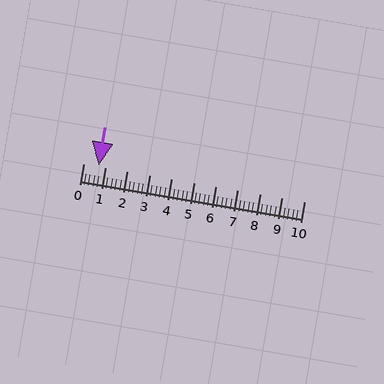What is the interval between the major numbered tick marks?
The major tick marks are spaced 1 units apart.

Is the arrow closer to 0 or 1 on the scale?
The arrow is closer to 1.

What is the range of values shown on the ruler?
The ruler shows values from 0 to 10.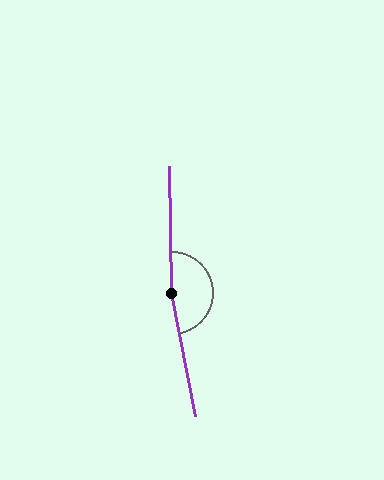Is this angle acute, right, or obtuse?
It is obtuse.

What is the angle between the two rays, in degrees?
Approximately 170 degrees.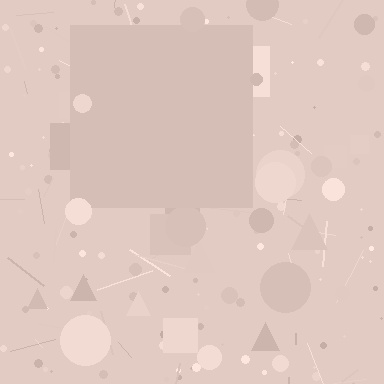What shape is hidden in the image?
A square is hidden in the image.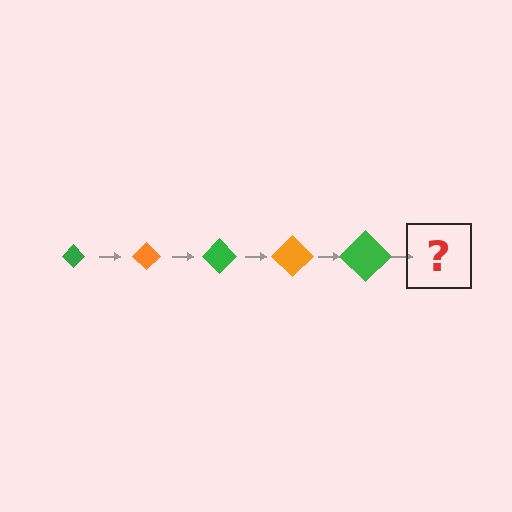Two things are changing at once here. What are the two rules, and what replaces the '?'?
The two rules are that the diamond grows larger each step and the color cycles through green and orange. The '?' should be an orange diamond, larger than the previous one.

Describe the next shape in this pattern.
It should be an orange diamond, larger than the previous one.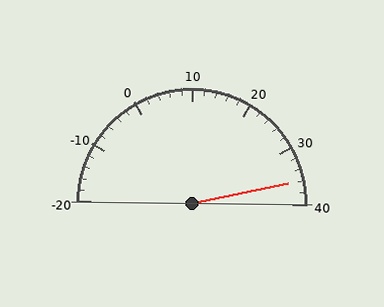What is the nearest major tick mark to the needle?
The nearest major tick mark is 40.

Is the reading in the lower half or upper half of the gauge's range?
The reading is in the upper half of the range (-20 to 40).